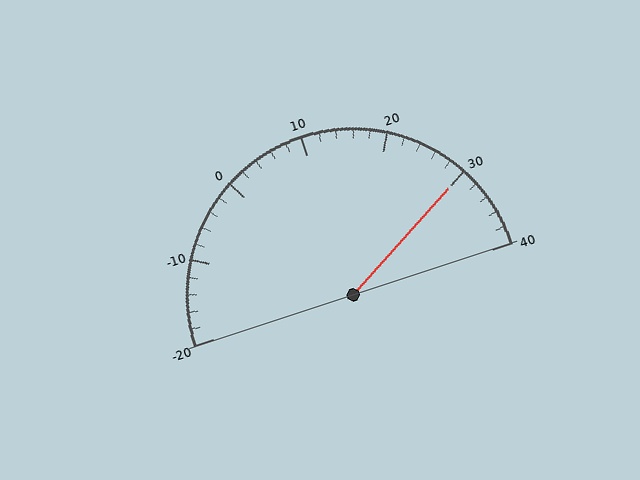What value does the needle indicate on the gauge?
The needle indicates approximately 30.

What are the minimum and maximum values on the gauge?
The gauge ranges from -20 to 40.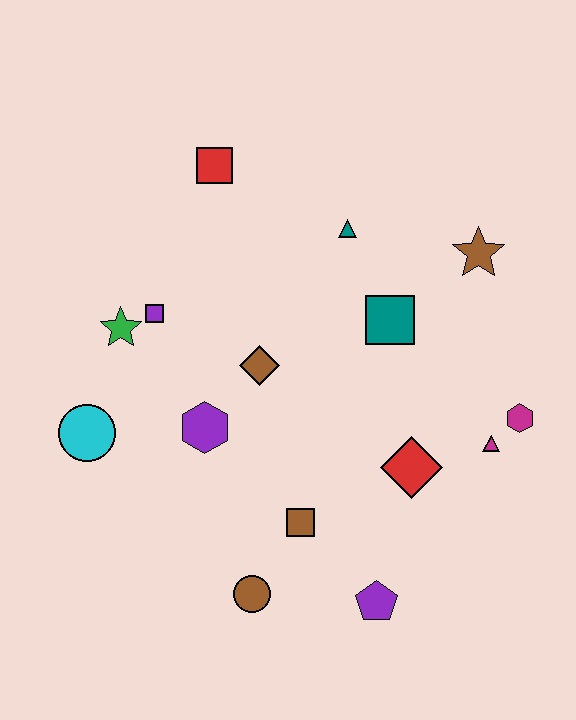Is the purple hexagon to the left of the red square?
Yes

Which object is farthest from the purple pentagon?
The red square is farthest from the purple pentagon.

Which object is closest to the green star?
The purple square is closest to the green star.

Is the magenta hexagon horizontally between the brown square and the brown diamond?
No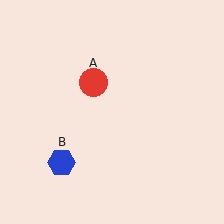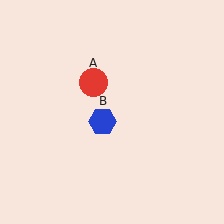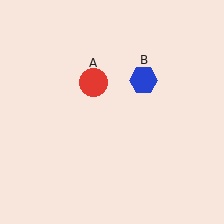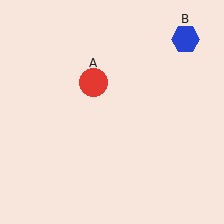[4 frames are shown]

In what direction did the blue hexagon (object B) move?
The blue hexagon (object B) moved up and to the right.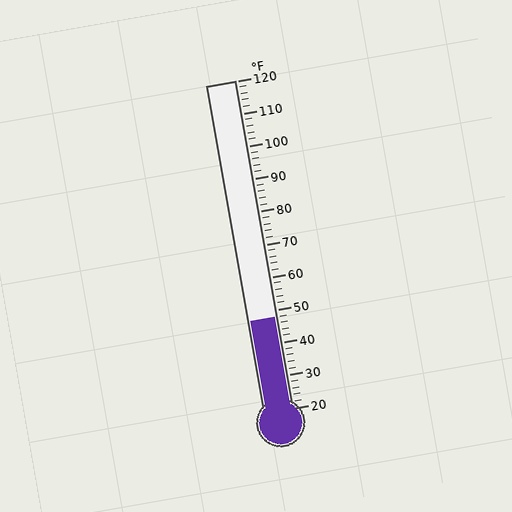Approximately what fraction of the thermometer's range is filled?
The thermometer is filled to approximately 30% of its range.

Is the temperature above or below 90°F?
The temperature is below 90°F.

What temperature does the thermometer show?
The thermometer shows approximately 48°F.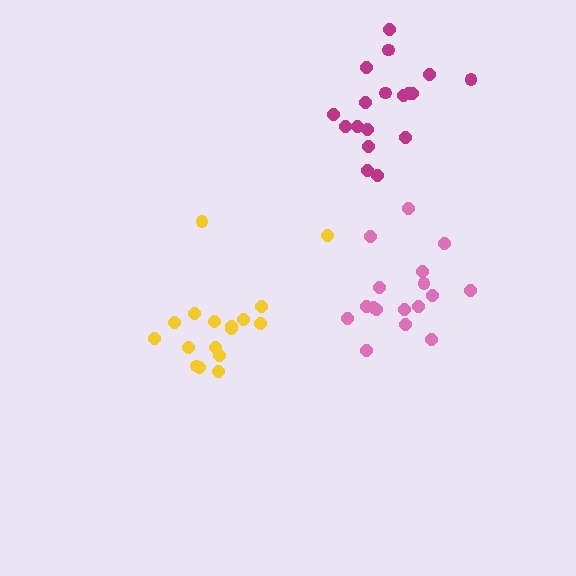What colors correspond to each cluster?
The clusters are colored: pink, magenta, yellow.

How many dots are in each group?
Group 1: 17 dots, Group 2: 18 dots, Group 3: 17 dots (52 total).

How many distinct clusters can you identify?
There are 3 distinct clusters.